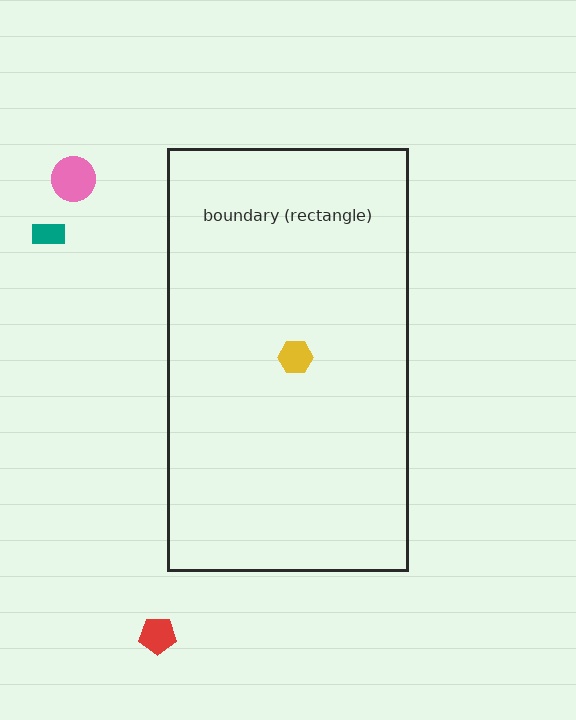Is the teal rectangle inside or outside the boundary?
Outside.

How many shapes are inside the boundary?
1 inside, 3 outside.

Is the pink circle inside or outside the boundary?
Outside.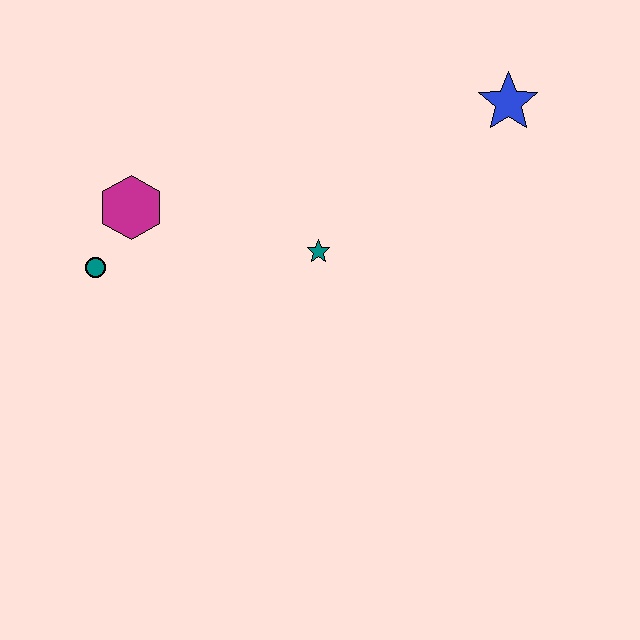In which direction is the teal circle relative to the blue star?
The teal circle is to the left of the blue star.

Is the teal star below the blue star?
Yes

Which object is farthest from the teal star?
The blue star is farthest from the teal star.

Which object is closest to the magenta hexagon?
The teal circle is closest to the magenta hexagon.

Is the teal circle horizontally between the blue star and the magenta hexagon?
No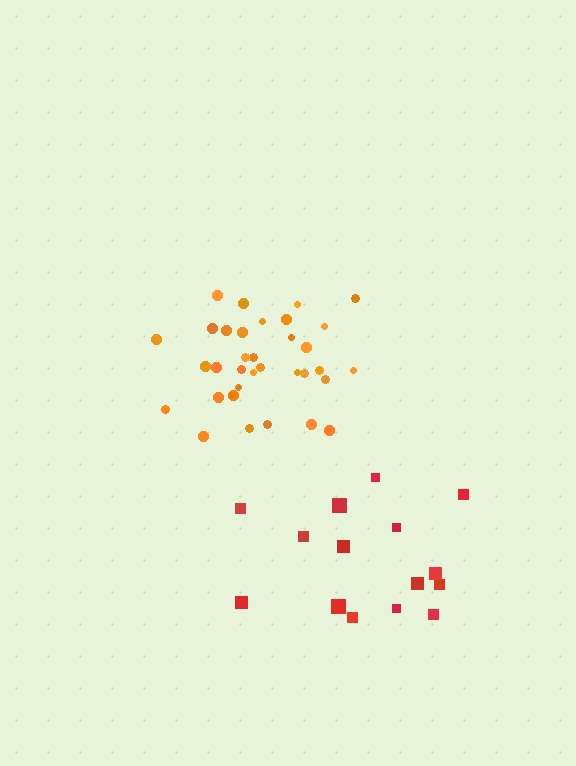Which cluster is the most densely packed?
Orange.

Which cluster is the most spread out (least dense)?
Red.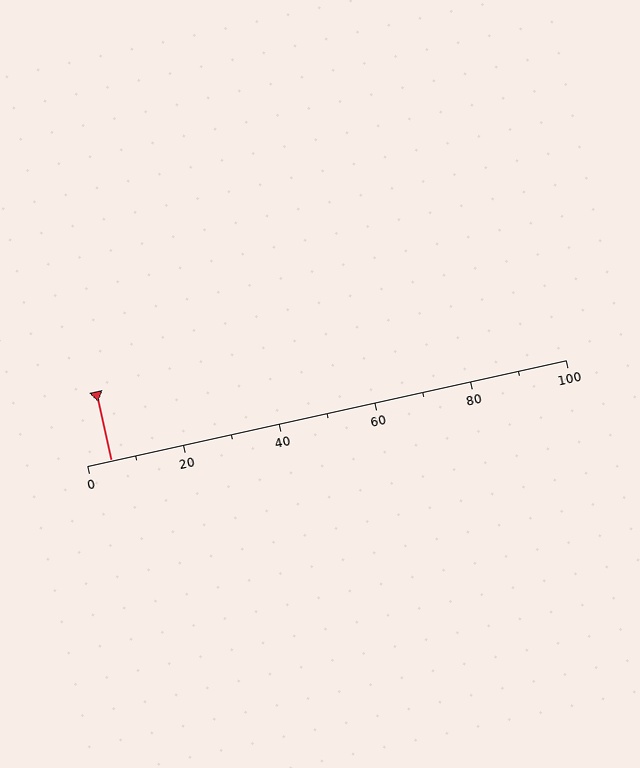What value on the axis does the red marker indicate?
The marker indicates approximately 5.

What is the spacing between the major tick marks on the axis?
The major ticks are spaced 20 apart.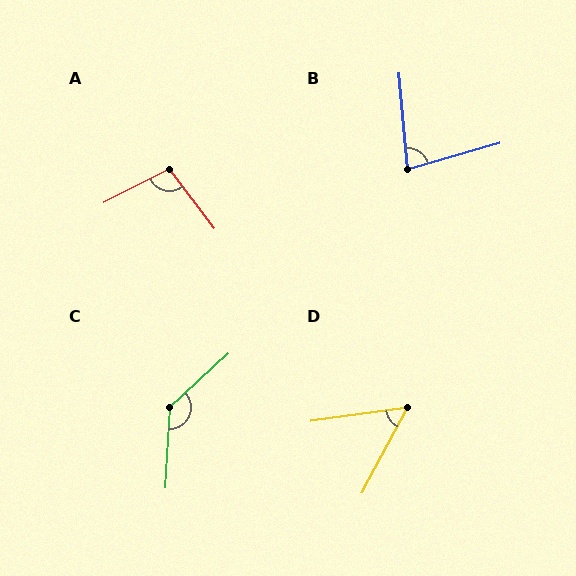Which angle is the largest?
C, at approximately 135 degrees.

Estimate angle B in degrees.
Approximately 79 degrees.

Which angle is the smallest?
D, at approximately 54 degrees.